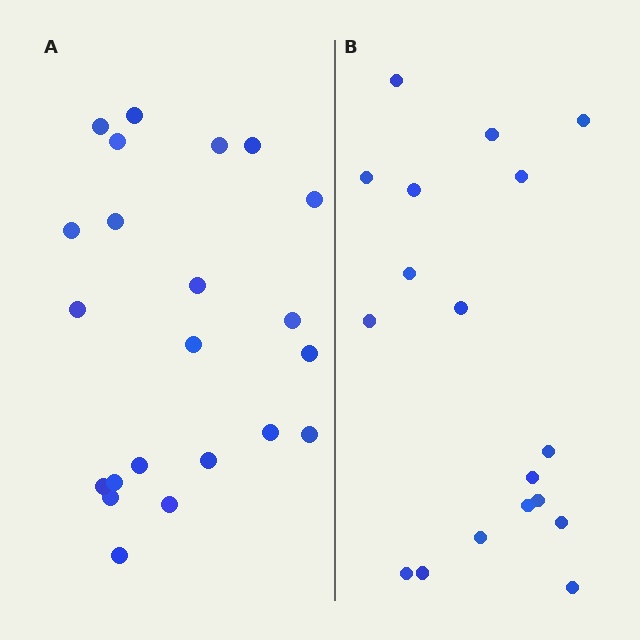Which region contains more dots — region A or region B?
Region A (the left region) has more dots.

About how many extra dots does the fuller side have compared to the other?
Region A has about 4 more dots than region B.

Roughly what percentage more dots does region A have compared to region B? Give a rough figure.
About 20% more.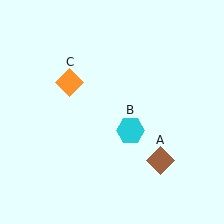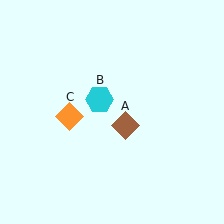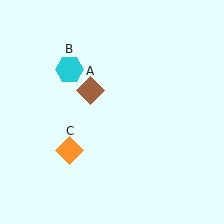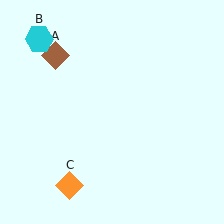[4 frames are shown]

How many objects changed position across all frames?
3 objects changed position: brown diamond (object A), cyan hexagon (object B), orange diamond (object C).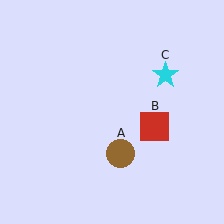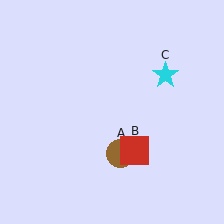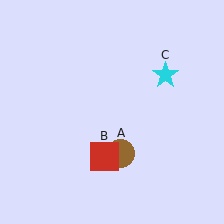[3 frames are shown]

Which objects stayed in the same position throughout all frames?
Brown circle (object A) and cyan star (object C) remained stationary.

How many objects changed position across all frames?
1 object changed position: red square (object B).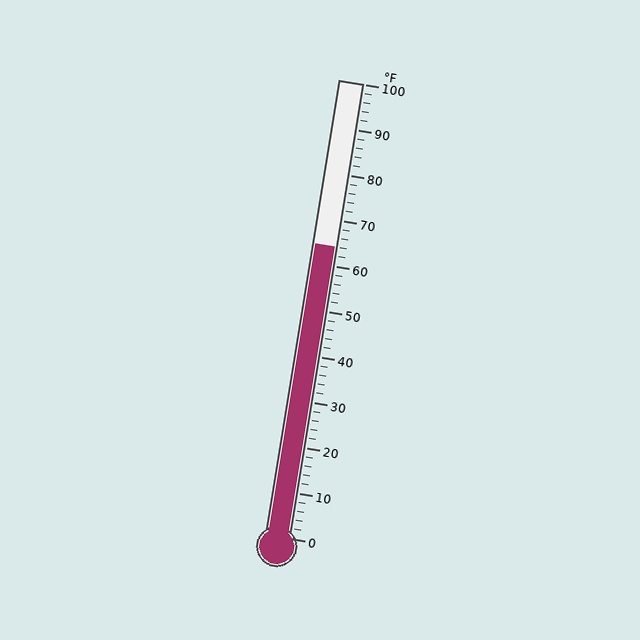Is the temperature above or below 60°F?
The temperature is above 60°F.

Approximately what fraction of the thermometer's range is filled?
The thermometer is filled to approximately 65% of its range.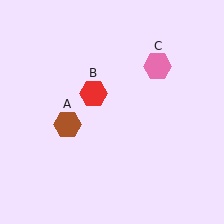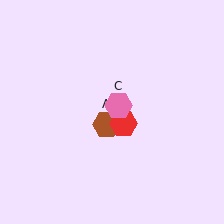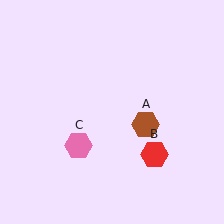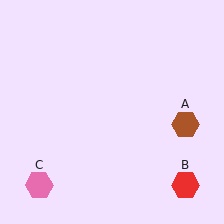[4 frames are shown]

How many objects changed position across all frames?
3 objects changed position: brown hexagon (object A), red hexagon (object B), pink hexagon (object C).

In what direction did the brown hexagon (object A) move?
The brown hexagon (object A) moved right.